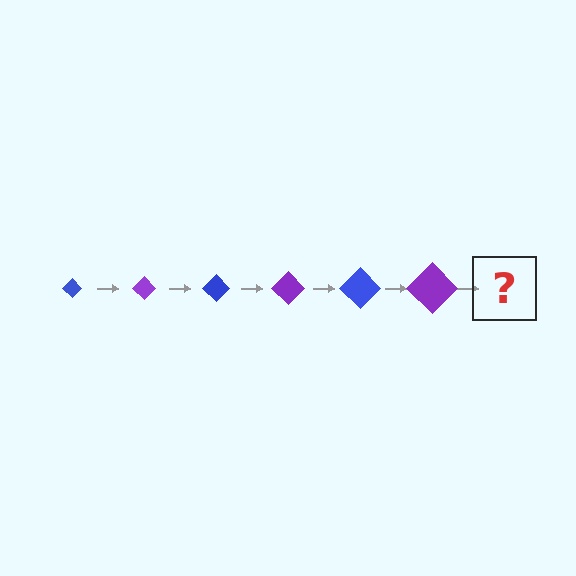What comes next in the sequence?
The next element should be a blue diamond, larger than the previous one.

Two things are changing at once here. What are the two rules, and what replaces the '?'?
The two rules are that the diamond grows larger each step and the color cycles through blue and purple. The '?' should be a blue diamond, larger than the previous one.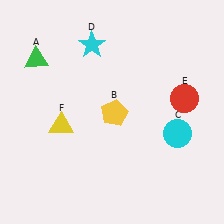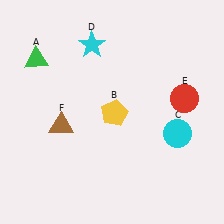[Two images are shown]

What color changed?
The triangle (F) changed from yellow in Image 1 to brown in Image 2.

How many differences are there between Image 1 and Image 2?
There is 1 difference between the two images.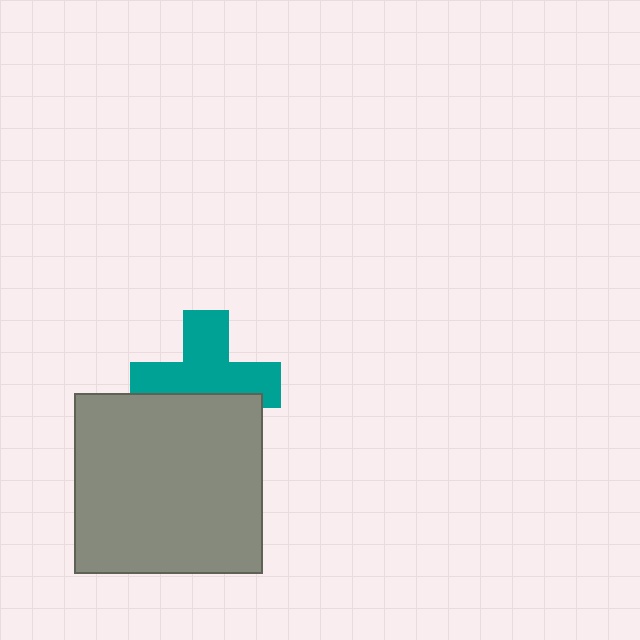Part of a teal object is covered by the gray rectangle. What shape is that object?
It is a cross.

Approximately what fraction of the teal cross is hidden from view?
Roughly 37% of the teal cross is hidden behind the gray rectangle.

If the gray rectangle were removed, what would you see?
You would see the complete teal cross.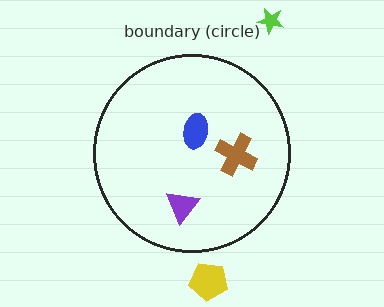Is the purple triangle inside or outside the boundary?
Inside.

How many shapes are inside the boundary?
3 inside, 2 outside.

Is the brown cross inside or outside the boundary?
Inside.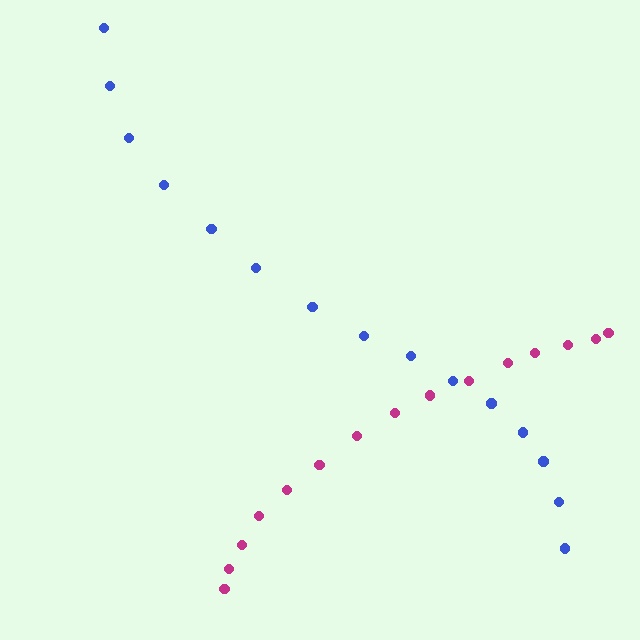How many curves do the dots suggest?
There are 2 distinct paths.